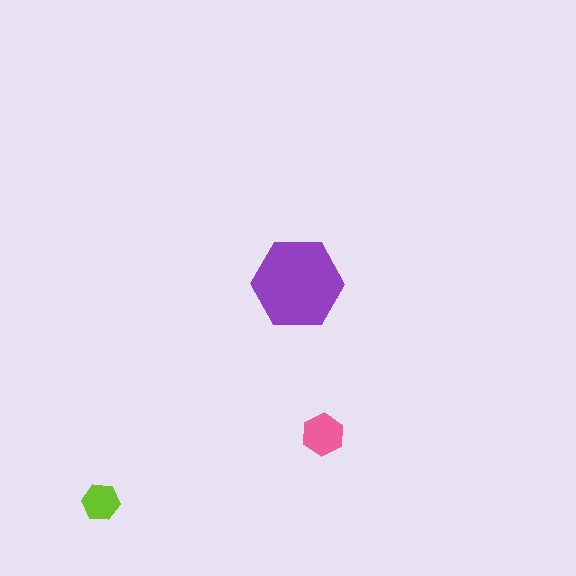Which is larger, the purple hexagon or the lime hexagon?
The purple one.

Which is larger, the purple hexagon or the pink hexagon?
The purple one.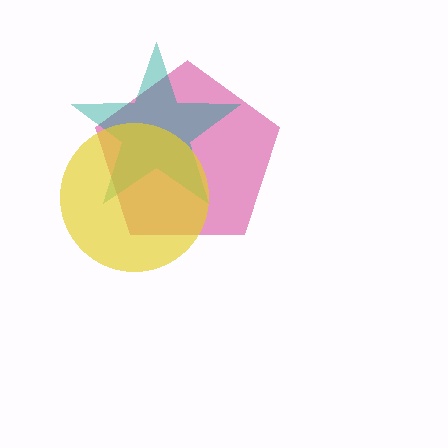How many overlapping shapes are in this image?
There are 3 overlapping shapes in the image.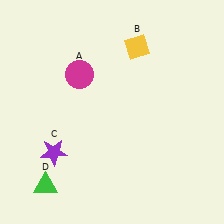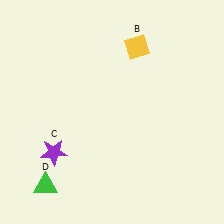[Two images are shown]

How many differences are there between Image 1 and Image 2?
There is 1 difference between the two images.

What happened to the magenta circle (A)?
The magenta circle (A) was removed in Image 2. It was in the top-left area of Image 1.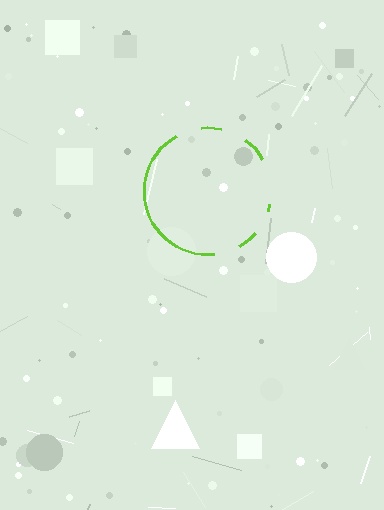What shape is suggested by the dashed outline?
The dashed outline suggests a circle.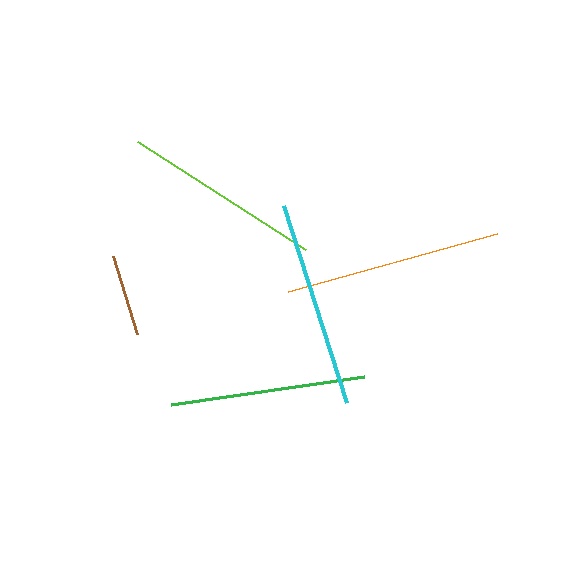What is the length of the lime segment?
The lime segment is approximately 200 pixels long.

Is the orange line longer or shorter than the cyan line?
The orange line is longer than the cyan line.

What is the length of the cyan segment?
The cyan segment is approximately 207 pixels long.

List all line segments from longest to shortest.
From longest to shortest: orange, cyan, lime, green, brown.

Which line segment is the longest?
The orange line is the longest at approximately 217 pixels.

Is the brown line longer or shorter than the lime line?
The lime line is longer than the brown line.